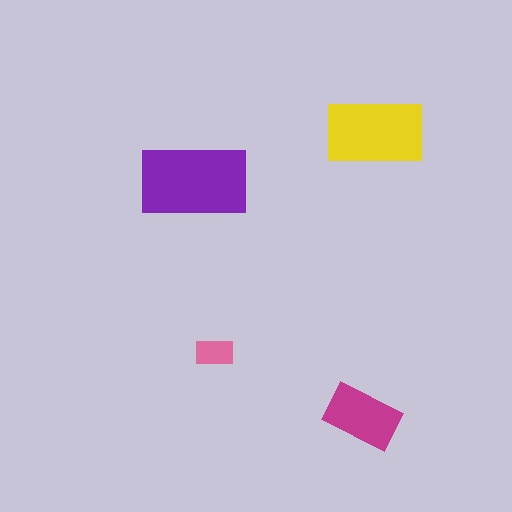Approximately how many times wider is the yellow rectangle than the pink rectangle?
About 2.5 times wider.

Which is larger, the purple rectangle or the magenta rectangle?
The purple one.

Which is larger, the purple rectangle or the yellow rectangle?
The purple one.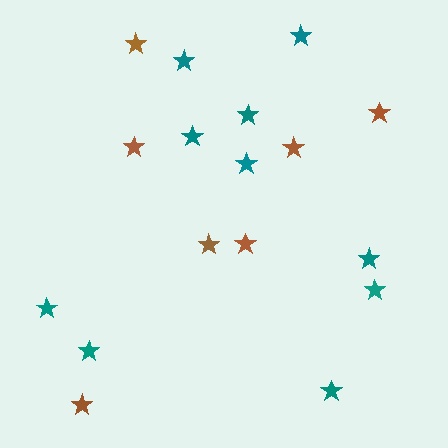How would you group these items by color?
There are 2 groups: one group of teal stars (10) and one group of brown stars (7).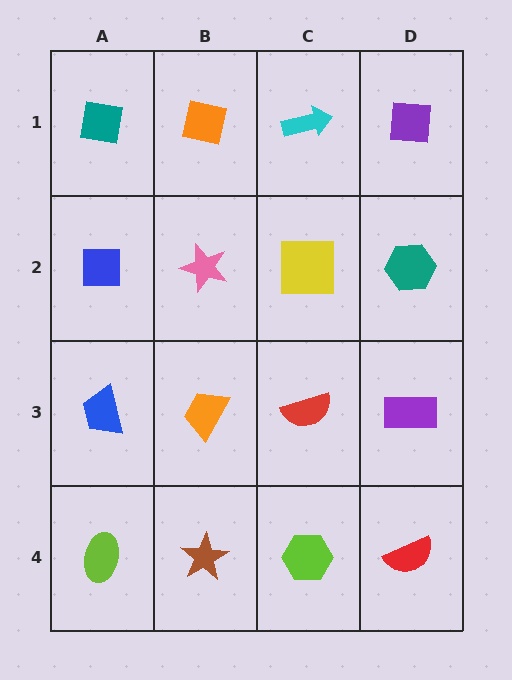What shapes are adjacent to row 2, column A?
A teal square (row 1, column A), a blue trapezoid (row 3, column A), a pink star (row 2, column B).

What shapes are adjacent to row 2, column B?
An orange square (row 1, column B), an orange trapezoid (row 3, column B), a blue square (row 2, column A), a yellow square (row 2, column C).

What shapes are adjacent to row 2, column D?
A purple square (row 1, column D), a purple rectangle (row 3, column D), a yellow square (row 2, column C).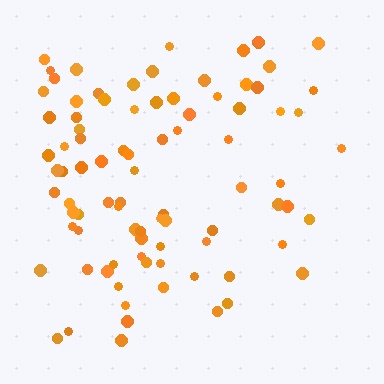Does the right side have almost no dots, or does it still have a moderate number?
Still a moderate number, just noticeably fewer than the left.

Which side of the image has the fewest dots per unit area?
The right.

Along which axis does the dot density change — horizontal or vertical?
Horizontal.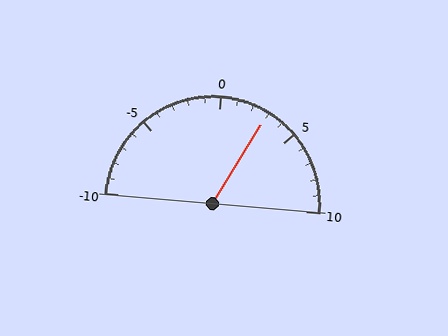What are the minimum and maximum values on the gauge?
The gauge ranges from -10 to 10.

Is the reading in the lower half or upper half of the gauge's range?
The reading is in the upper half of the range (-10 to 10).